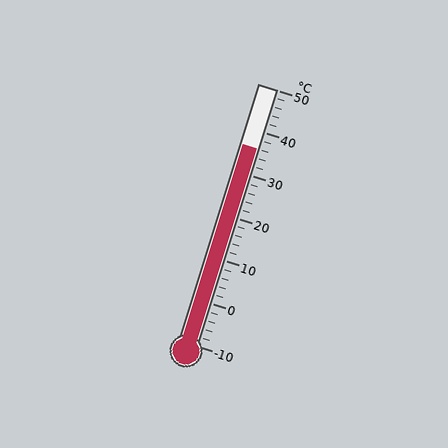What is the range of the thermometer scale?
The thermometer scale ranges from -10°C to 50°C.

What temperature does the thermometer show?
The thermometer shows approximately 36°C.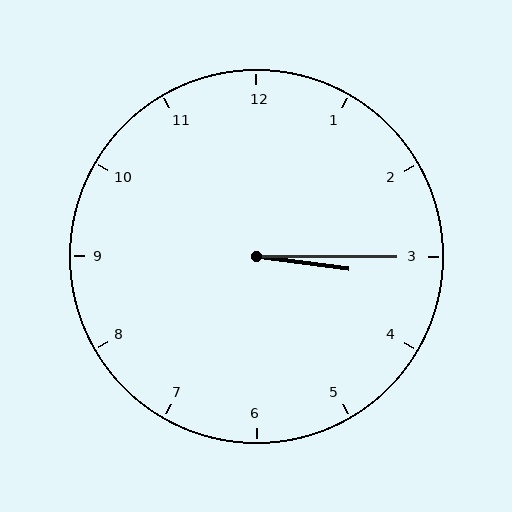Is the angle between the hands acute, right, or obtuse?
It is acute.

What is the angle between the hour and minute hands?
Approximately 8 degrees.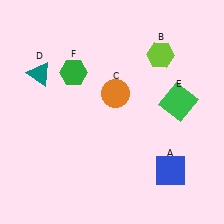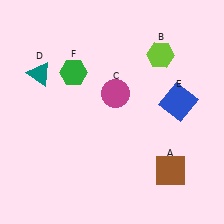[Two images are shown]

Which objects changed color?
A changed from blue to brown. C changed from orange to magenta. E changed from green to blue.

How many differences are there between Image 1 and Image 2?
There are 3 differences between the two images.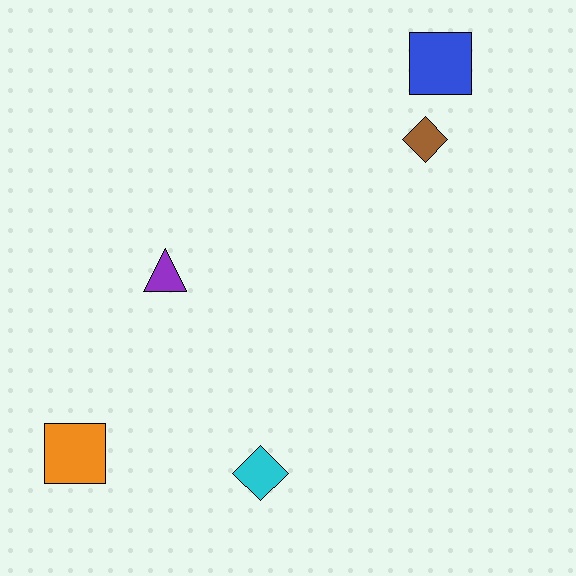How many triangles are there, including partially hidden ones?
There is 1 triangle.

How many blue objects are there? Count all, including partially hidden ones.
There is 1 blue object.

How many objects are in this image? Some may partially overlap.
There are 5 objects.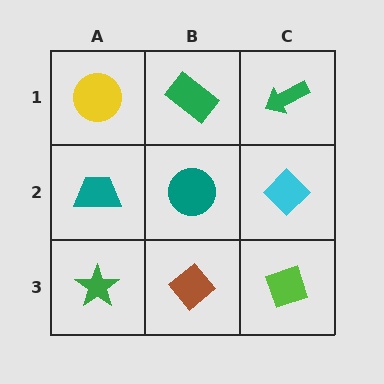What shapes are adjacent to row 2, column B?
A green rectangle (row 1, column B), a brown diamond (row 3, column B), a teal trapezoid (row 2, column A), a cyan diamond (row 2, column C).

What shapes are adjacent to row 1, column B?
A teal circle (row 2, column B), a yellow circle (row 1, column A), a green arrow (row 1, column C).